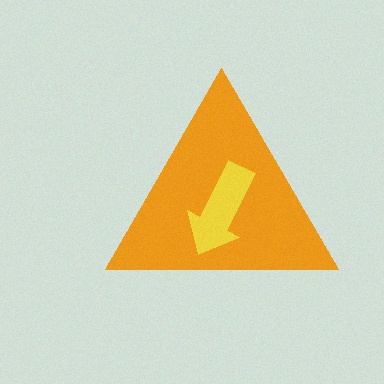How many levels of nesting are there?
2.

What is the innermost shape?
The yellow arrow.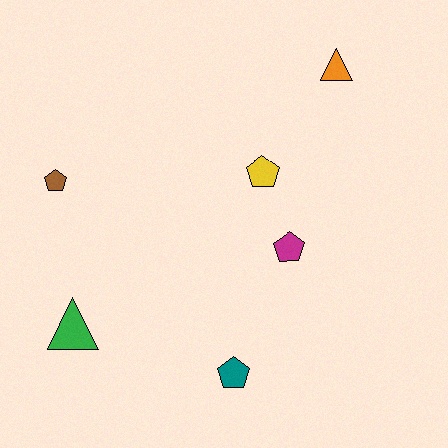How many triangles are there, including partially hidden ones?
There are 2 triangles.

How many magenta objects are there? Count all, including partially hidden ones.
There is 1 magenta object.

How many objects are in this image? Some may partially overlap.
There are 6 objects.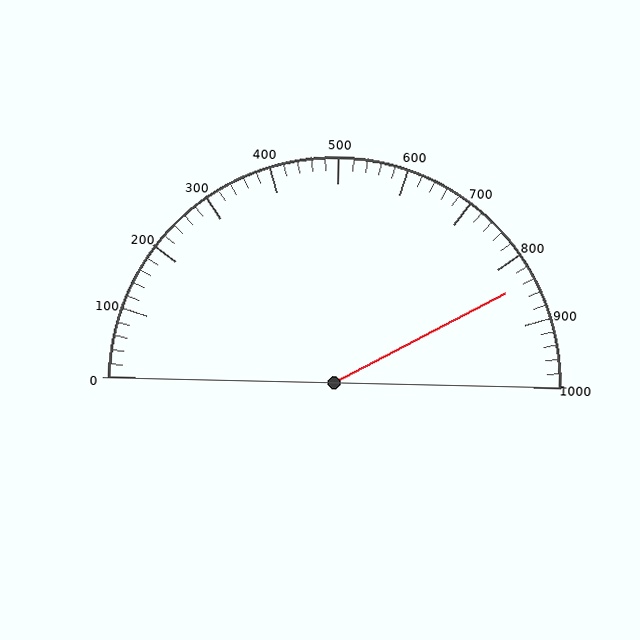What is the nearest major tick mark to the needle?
The nearest major tick mark is 800.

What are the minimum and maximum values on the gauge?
The gauge ranges from 0 to 1000.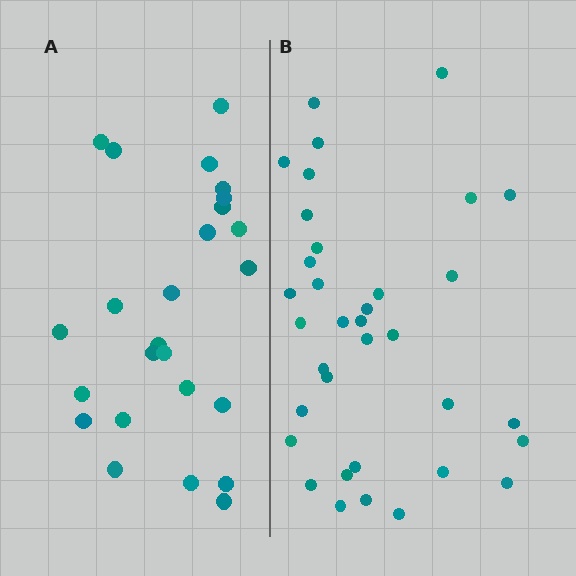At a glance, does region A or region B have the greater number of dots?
Region B (the right region) has more dots.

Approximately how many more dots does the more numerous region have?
Region B has roughly 10 or so more dots than region A.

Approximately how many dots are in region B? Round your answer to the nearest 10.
About 40 dots. (The exact count is 35, which rounds to 40.)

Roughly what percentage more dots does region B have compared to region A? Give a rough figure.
About 40% more.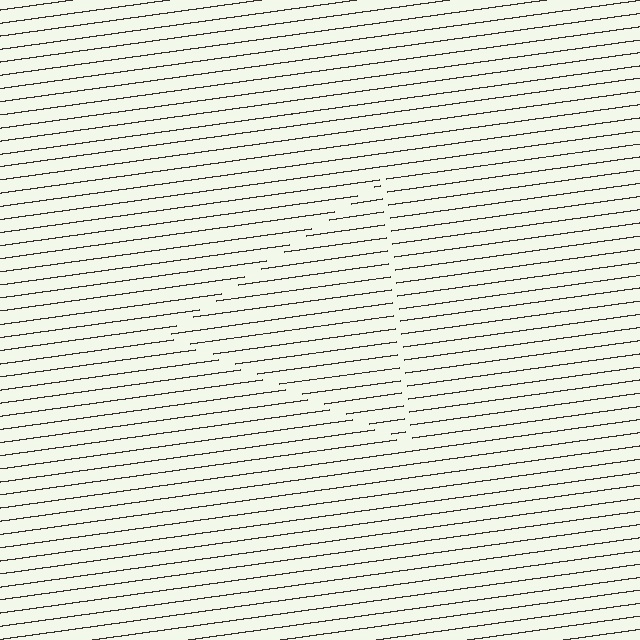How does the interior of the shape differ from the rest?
The interior of the shape contains the same grating, shifted by half a period — the contour is defined by the phase discontinuity where line-ends from the inner and outer gratings abut.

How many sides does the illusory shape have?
3 sides — the line-ends trace a triangle.